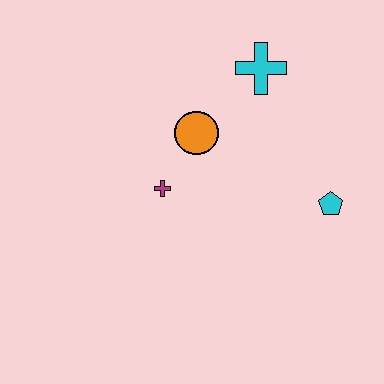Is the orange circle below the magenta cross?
No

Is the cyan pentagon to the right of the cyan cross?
Yes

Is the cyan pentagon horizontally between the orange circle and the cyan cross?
No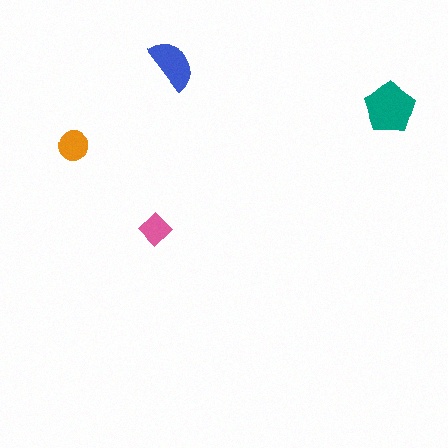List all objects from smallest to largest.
The pink diamond, the orange circle, the blue semicircle, the teal pentagon.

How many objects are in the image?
There are 4 objects in the image.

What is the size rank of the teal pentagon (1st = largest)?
1st.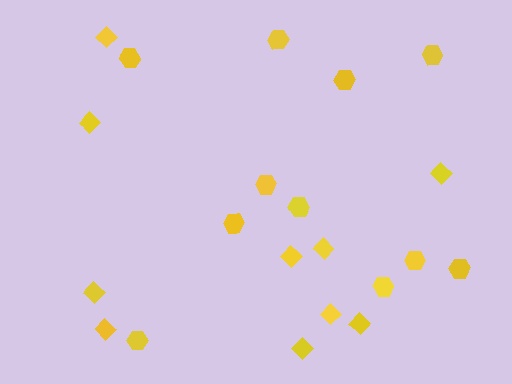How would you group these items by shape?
There are 2 groups: one group of hexagons (11) and one group of diamonds (10).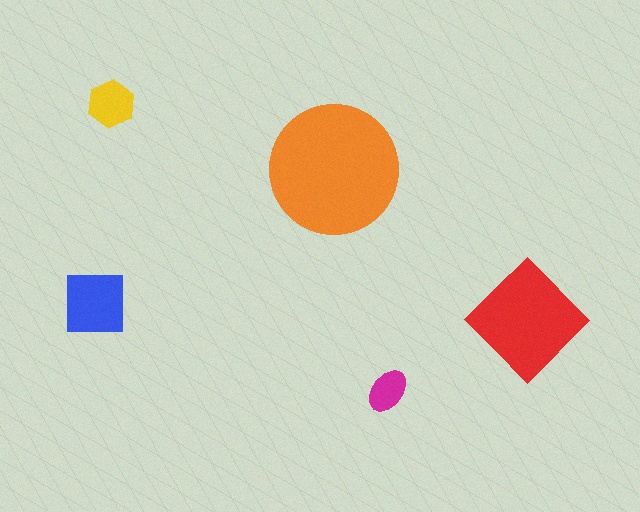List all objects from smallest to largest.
The magenta ellipse, the yellow hexagon, the blue square, the red diamond, the orange circle.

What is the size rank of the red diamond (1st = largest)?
2nd.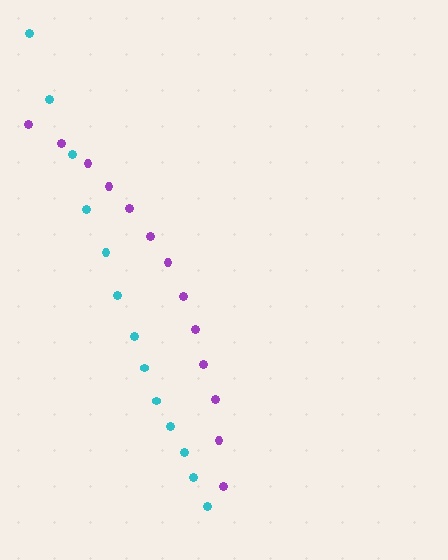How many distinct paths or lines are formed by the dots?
There are 2 distinct paths.